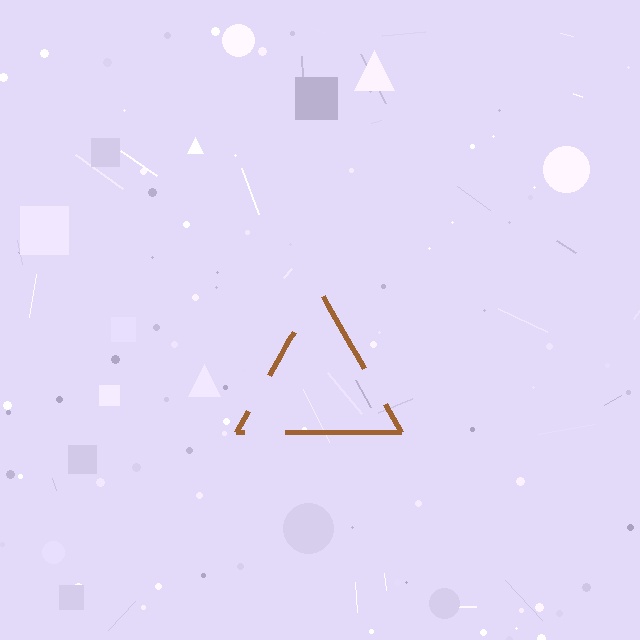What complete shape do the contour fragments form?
The contour fragments form a triangle.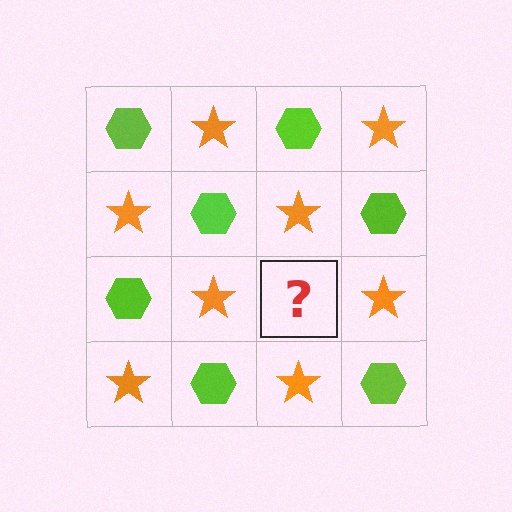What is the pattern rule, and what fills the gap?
The rule is that it alternates lime hexagon and orange star in a checkerboard pattern. The gap should be filled with a lime hexagon.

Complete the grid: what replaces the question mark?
The question mark should be replaced with a lime hexagon.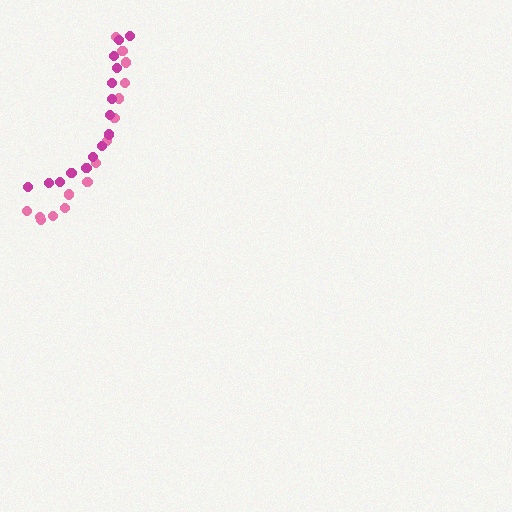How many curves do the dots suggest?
There are 2 distinct paths.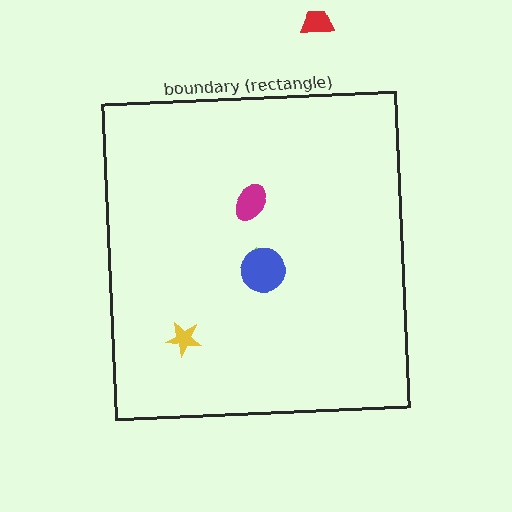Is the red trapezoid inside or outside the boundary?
Outside.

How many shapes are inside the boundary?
4 inside, 1 outside.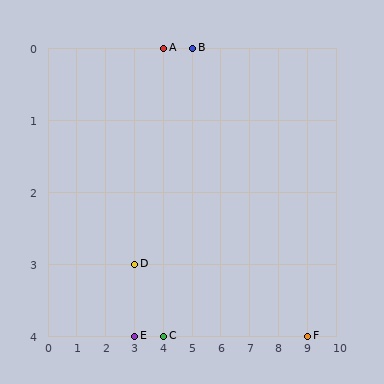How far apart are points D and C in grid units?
Points D and C are 1 column and 1 row apart (about 1.4 grid units diagonally).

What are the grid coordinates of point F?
Point F is at grid coordinates (9, 4).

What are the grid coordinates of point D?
Point D is at grid coordinates (3, 3).